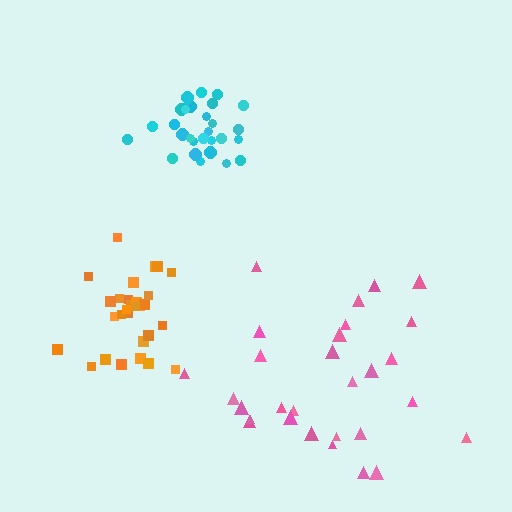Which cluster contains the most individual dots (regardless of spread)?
Pink (29).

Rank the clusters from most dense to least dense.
cyan, orange, pink.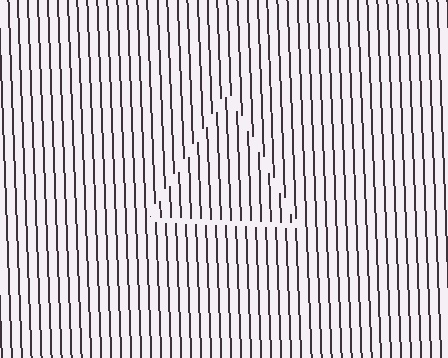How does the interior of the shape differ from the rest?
The interior of the shape contains the same grating, shifted by half a period — the contour is defined by the phase discontinuity where line-ends from the inner and outer gratings abut.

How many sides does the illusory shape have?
3 sides — the line-ends trace a triangle.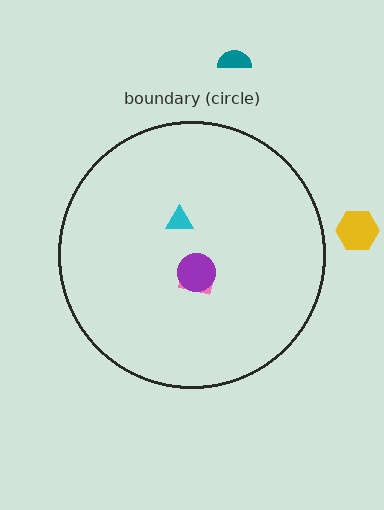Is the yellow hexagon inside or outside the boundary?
Outside.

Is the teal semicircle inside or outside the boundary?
Outside.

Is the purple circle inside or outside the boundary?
Inside.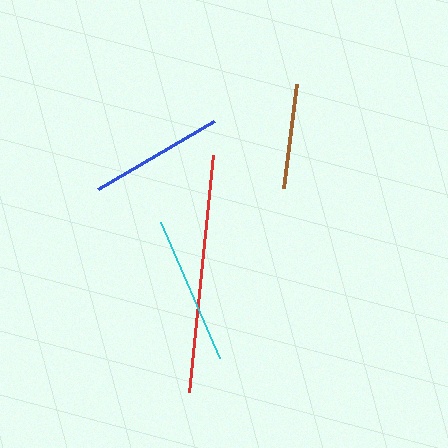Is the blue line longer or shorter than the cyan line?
The cyan line is longer than the blue line.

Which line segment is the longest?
The red line is the longest at approximately 237 pixels.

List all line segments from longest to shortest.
From longest to shortest: red, cyan, blue, brown.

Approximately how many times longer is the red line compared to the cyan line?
The red line is approximately 1.6 times the length of the cyan line.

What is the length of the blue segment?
The blue segment is approximately 135 pixels long.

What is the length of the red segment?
The red segment is approximately 237 pixels long.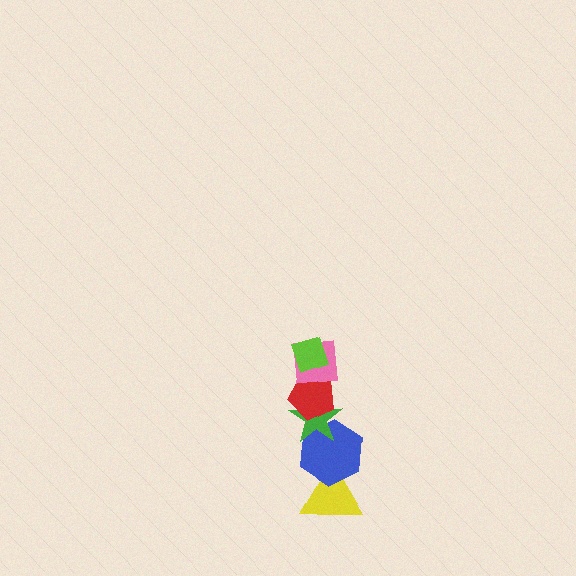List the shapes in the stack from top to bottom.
From top to bottom: the lime diamond, the pink square, the red pentagon, the green star, the blue hexagon, the yellow triangle.